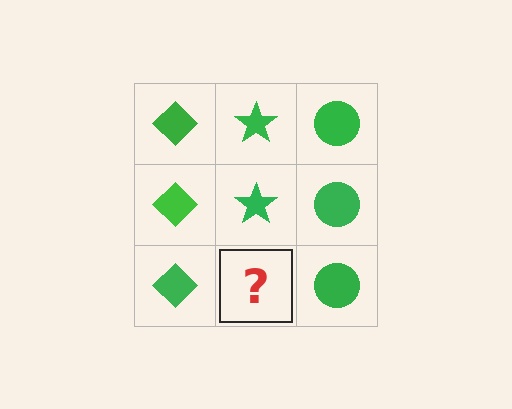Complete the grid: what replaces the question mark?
The question mark should be replaced with a green star.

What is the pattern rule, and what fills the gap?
The rule is that each column has a consistent shape. The gap should be filled with a green star.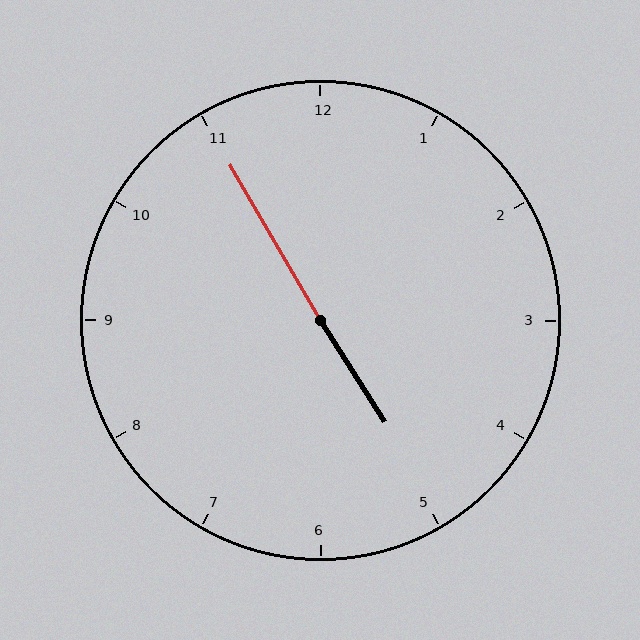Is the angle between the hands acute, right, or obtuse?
It is obtuse.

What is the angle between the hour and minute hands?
Approximately 178 degrees.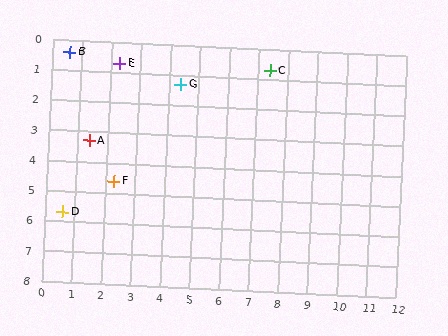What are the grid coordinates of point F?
Point F is at approximately (2.3, 4.6).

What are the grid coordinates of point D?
Point D is at approximately (0.6, 5.7).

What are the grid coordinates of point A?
Point A is at approximately (1.4, 3.3).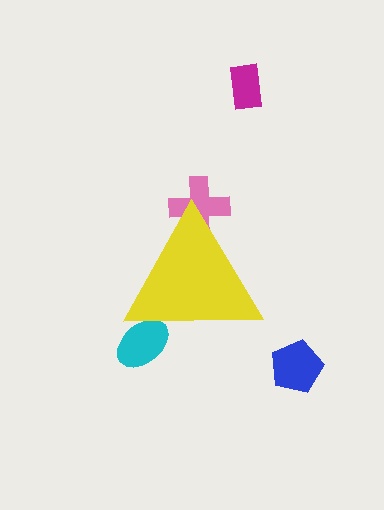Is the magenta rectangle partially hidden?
No, the magenta rectangle is fully visible.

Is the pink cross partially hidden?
Yes, the pink cross is partially hidden behind the yellow triangle.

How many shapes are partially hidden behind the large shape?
2 shapes are partially hidden.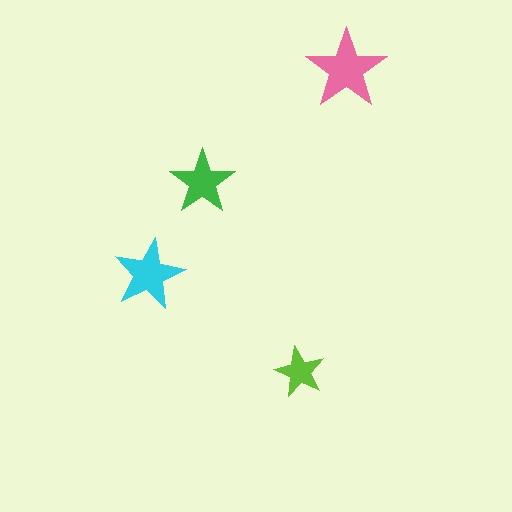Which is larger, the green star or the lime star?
The green one.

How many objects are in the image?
There are 4 objects in the image.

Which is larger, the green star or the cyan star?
The cyan one.